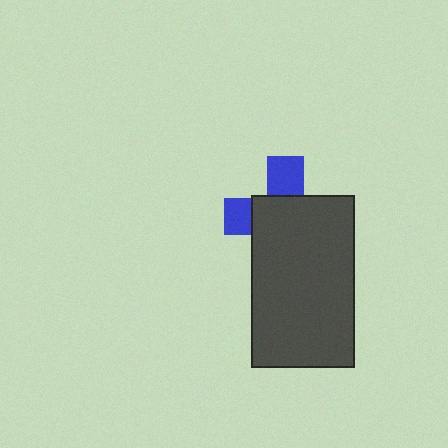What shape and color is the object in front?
The object in front is a dark gray rectangle.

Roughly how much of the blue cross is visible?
A small part of it is visible (roughly 32%).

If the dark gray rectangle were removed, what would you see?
You would see the complete blue cross.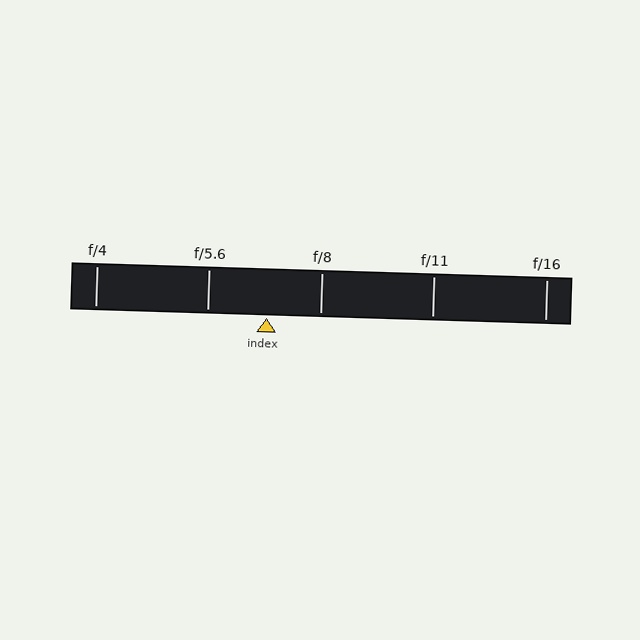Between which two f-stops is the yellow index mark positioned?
The index mark is between f/5.6 and f/8.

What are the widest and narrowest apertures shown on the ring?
The widest aperture shown is f/4 and the narrowest is f/16.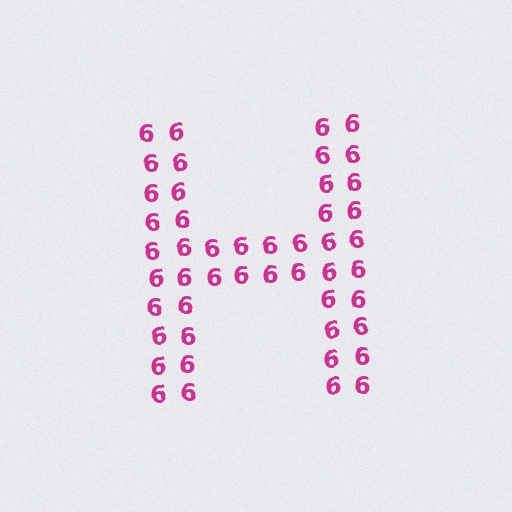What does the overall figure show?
The overall figure shows the letter H.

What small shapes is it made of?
It is made of small digit 6's.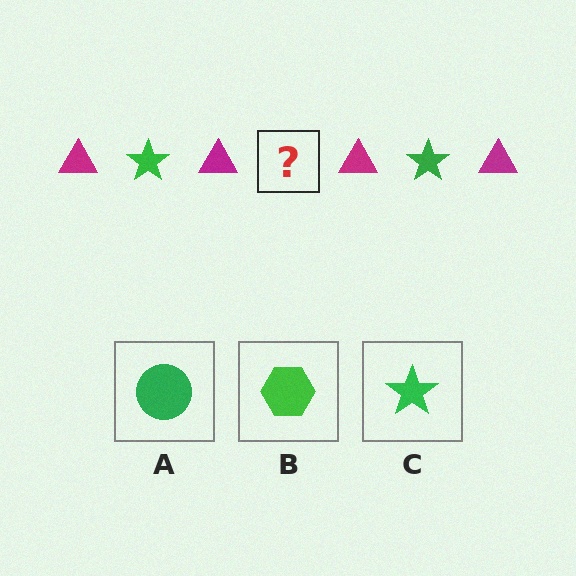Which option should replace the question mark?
Option C.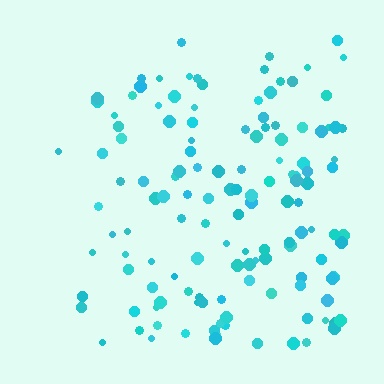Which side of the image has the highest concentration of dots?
The right.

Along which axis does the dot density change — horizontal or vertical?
Horizontal.